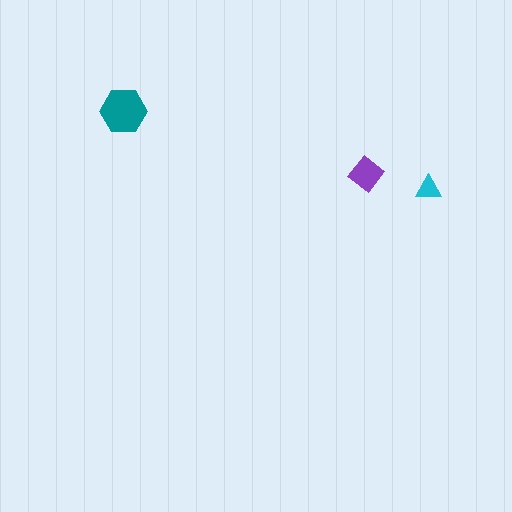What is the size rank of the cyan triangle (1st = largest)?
3rd.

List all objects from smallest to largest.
The cyan triangle, the purple diamond, the teal hexagon.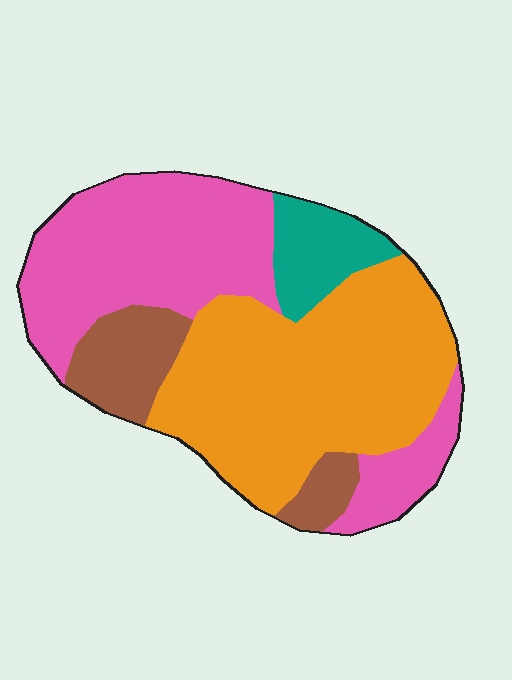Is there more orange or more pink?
Orange.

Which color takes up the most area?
Orange, at roughly 45%.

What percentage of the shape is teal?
Teal takes up about one tenth (1/10) of the shape.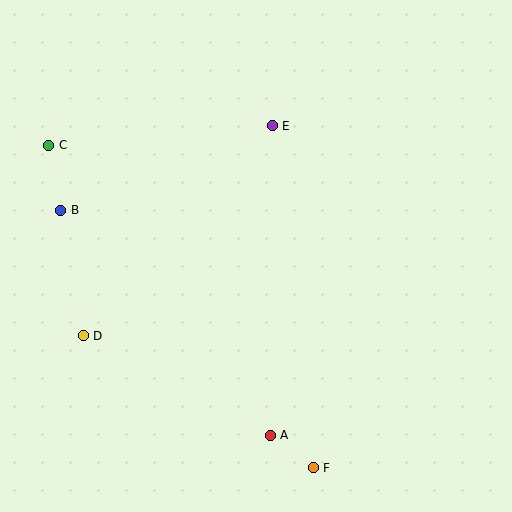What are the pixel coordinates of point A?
Point A is at (270, 435).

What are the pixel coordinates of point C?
Point C is at (49, 145).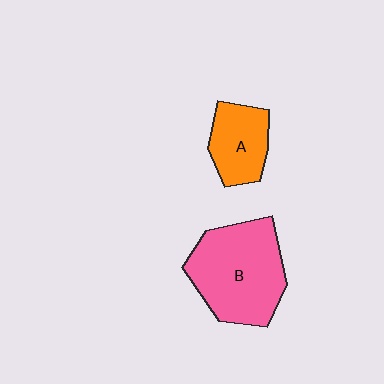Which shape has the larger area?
Shape B (pink).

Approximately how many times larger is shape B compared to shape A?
Approximately 1.9 times.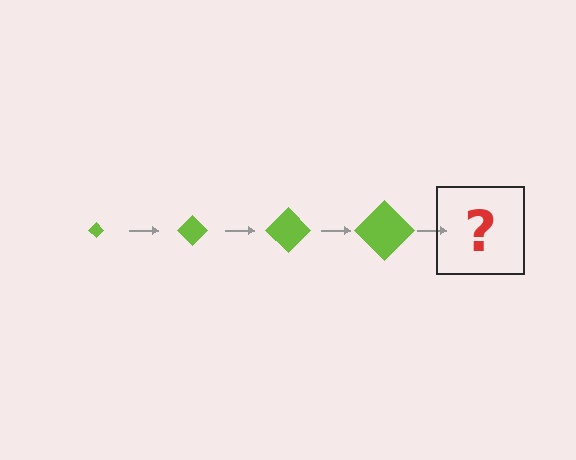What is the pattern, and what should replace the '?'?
The pattern is that the diamond gets progressively larger each step. The '?' should be a lime diamond, larger than the previous one.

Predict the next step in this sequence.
The next step is a lime diamond, larger than the previous one.